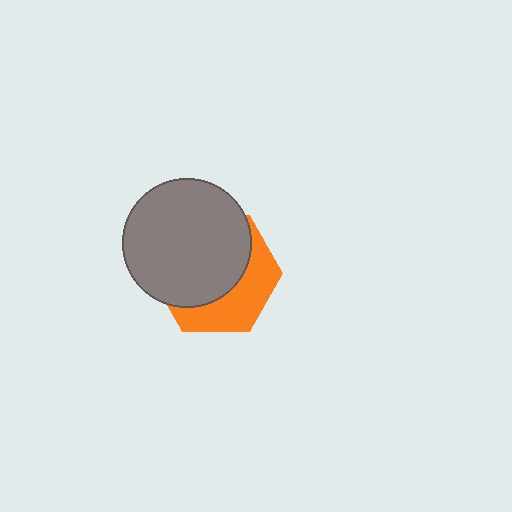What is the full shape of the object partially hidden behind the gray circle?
The partially hidden object is an orange hexagon.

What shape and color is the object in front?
The object in front is a gray circle.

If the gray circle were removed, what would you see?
You would see the complete orange hexagon.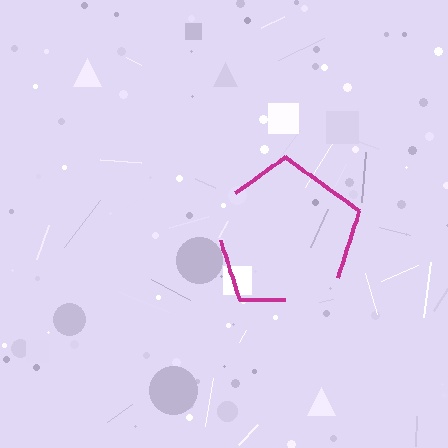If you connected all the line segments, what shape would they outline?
They would outline a pentagon.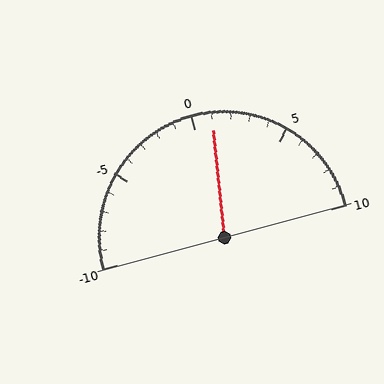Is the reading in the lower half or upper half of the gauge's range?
The reading is in the upper half of the range (-10 to 10).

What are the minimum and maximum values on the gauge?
The gauge ranges from -10 to 10.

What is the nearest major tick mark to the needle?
The nearest major tick mark is 0.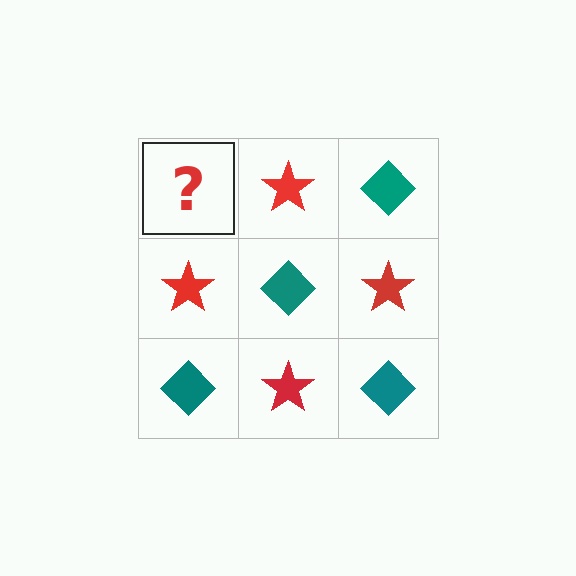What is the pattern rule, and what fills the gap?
The rule is that it alternates teal diamond and red star in a checkerboard pattern. The gap should be filled with a teal diamond.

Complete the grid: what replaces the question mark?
The question mark should be replaced with a teal diamond.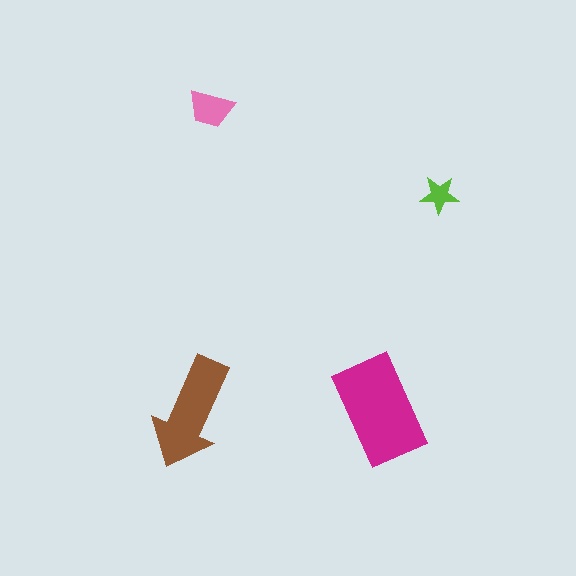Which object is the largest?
The magenta rectangle.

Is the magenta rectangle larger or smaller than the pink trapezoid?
Larger.